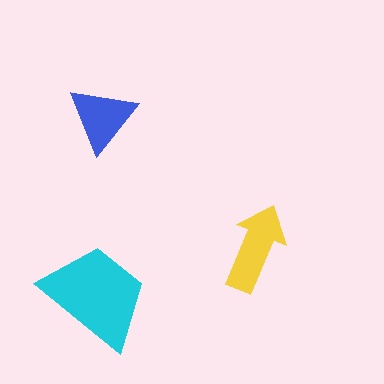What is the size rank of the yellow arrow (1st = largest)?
2nd.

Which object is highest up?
The blue triangle is topmost.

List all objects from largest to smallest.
The cyan trapezoid, the yellow arrow, the blue triangle.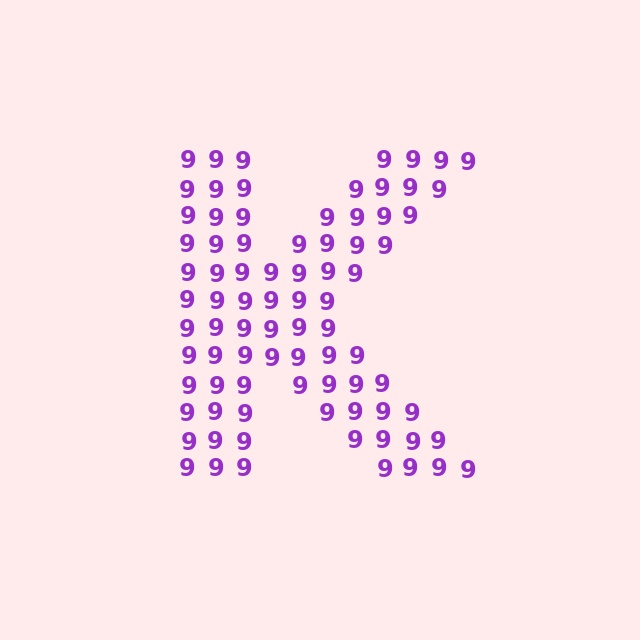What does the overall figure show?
The overall figure shows the letter K.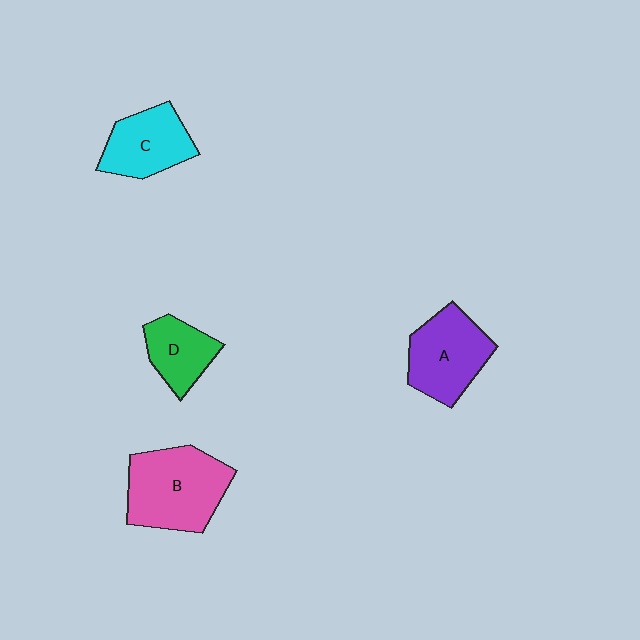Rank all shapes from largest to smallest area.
From largest to smallest: B (pink), A (purple), C (cyan), D (green).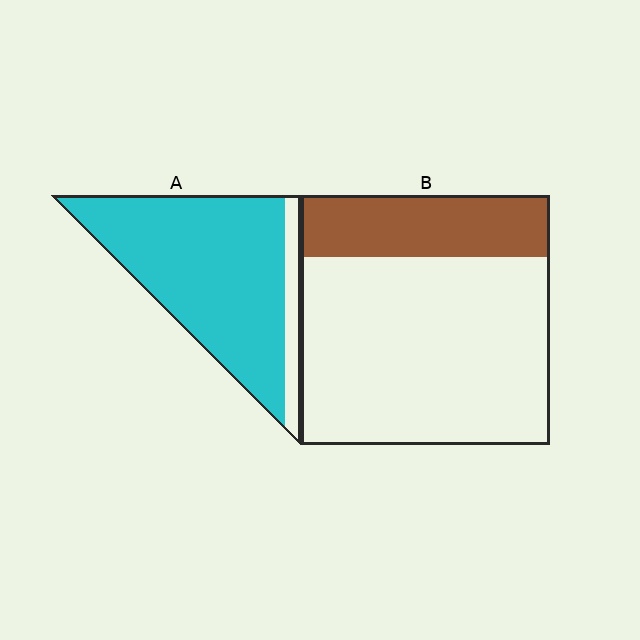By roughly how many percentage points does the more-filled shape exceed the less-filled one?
By roughly 65 percentage points (A over B).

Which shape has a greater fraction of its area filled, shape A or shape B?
Shape A.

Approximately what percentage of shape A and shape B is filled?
A is approximately 90% and B is approximately 25%.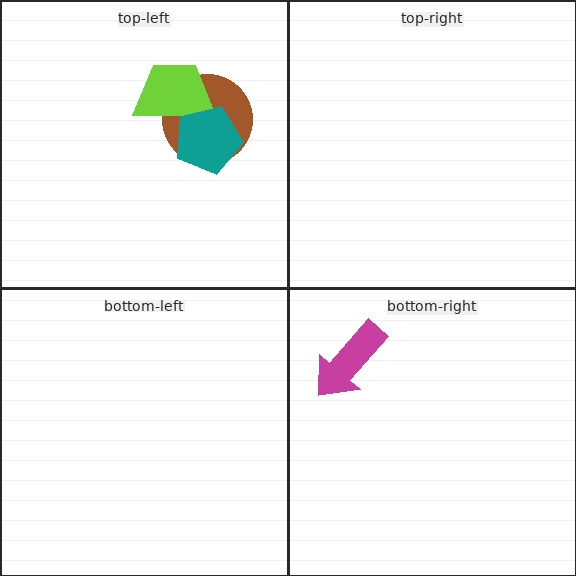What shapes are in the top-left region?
The brown circle, the lime trapezoid, the teal pentagon.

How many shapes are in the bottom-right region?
1.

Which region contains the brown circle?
The top-left region.